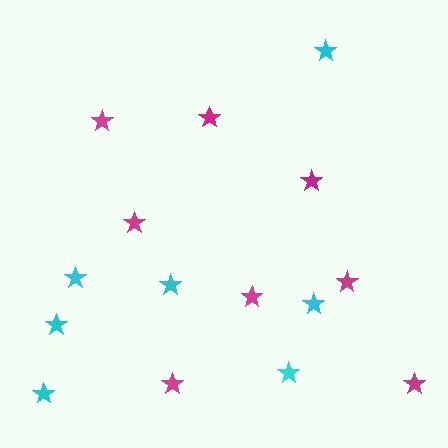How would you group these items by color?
There are 2 groups: one group of cyan stars (7) and one group of magenta stars (8).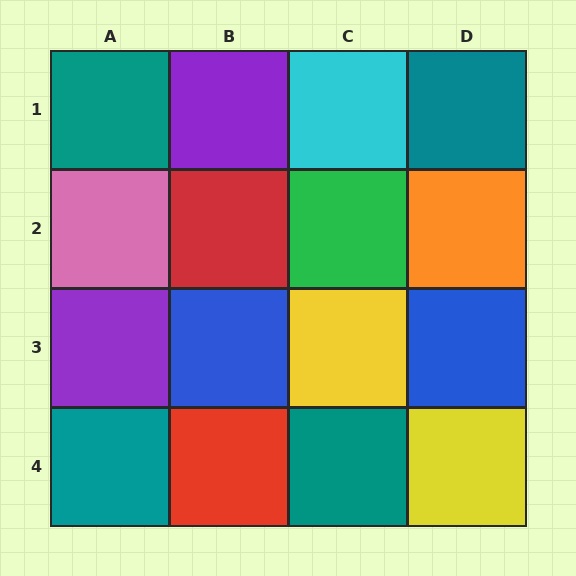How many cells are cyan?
1 cell is cyan.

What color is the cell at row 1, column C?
Cyan.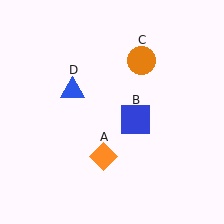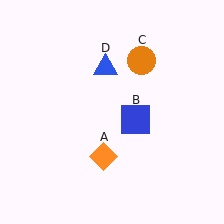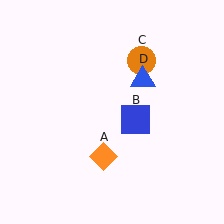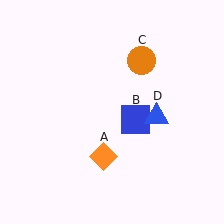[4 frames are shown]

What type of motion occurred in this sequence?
The blue triangle (object D) rotated clockwise around the center of the scene.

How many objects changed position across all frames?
1 object changed position: blue triangle (object D).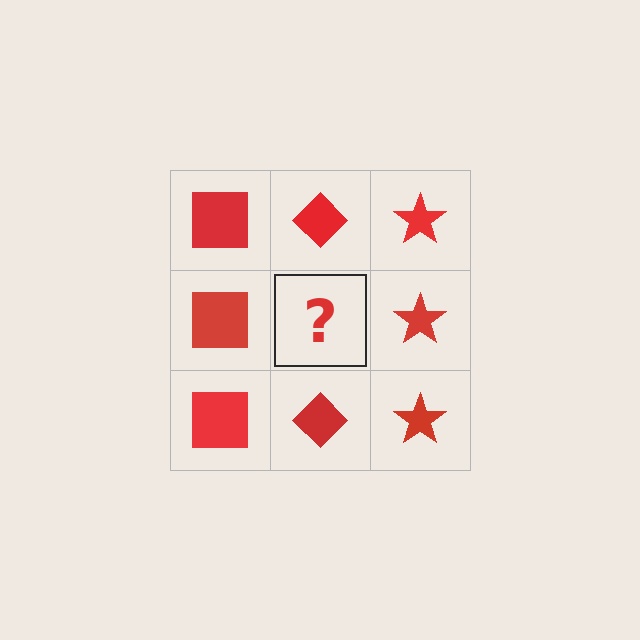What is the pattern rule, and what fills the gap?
The rule is that each column has a consistent shape. The gap should be filled with a red diamond.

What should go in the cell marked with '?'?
The missing cell should contain a red diamond.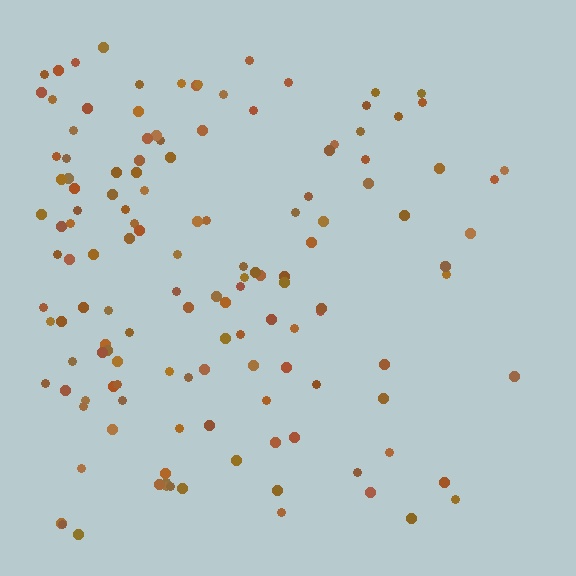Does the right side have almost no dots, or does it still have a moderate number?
Still a moderate number, just noticeably fewer than the left.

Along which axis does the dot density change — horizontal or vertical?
Horizontal.